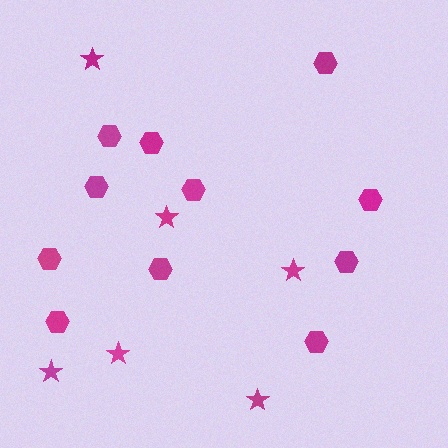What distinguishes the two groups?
There are 2 groups: one group of hexagons (11) and one group of stars (6).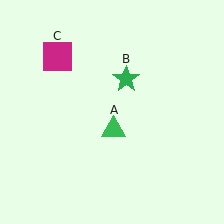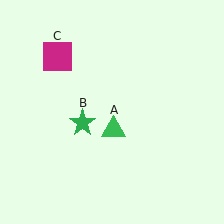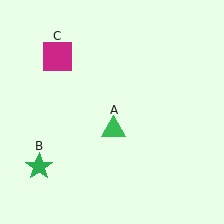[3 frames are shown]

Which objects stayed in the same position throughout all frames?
Green triangle (object A) and magenta square (object C) remained stationary.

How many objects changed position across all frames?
1 object changed position: green star (object B).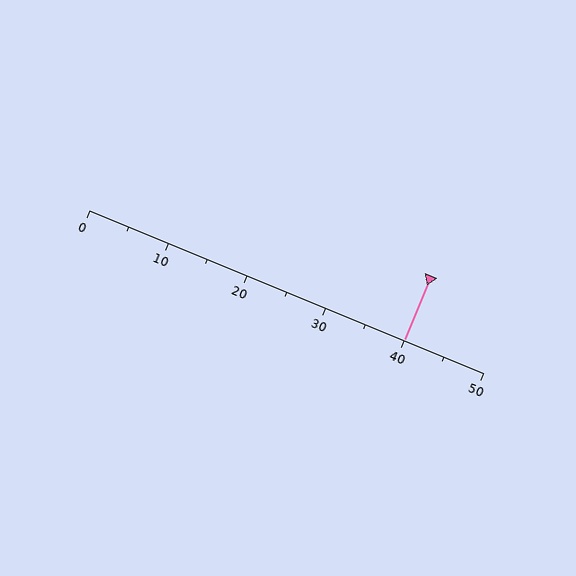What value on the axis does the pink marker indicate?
The marker indicates approximately 40.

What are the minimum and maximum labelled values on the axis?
The axis runs from 0 to 50.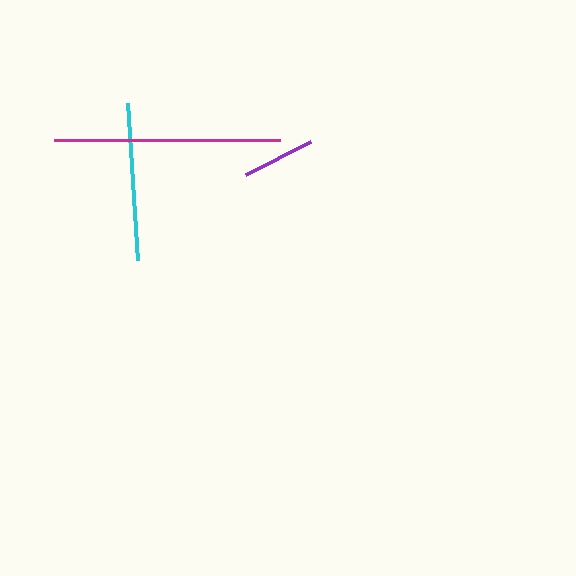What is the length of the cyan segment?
The cyan segment is approximately 158 pixels long.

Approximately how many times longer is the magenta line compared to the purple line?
The magenta line is approximately 3.1 times the length of the purple line.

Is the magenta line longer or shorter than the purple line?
The magenta line is longer than the purple line.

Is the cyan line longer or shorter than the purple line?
The cyan line is longer than the purple line.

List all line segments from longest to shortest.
From longest to shortest: magenta, cyan, purple.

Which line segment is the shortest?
The purple line is the shortest at approximately 72 pixels.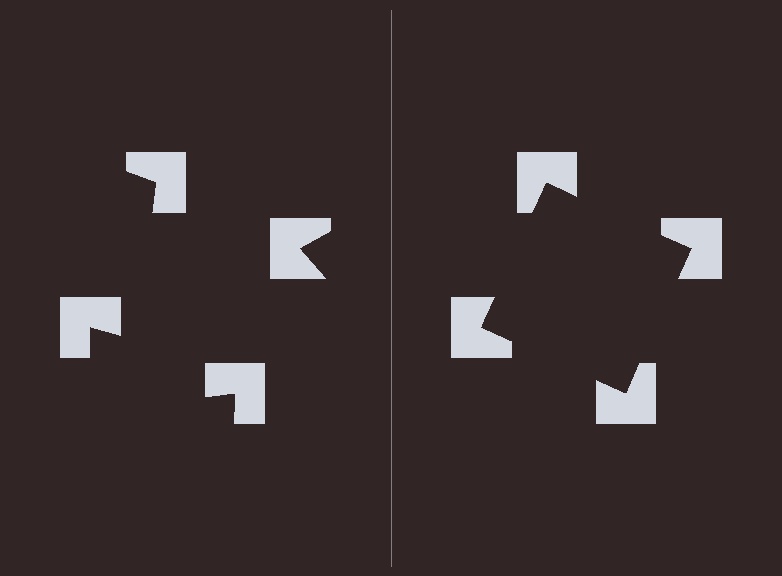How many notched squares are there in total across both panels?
8 — 4 on each side.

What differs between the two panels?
The notched squares are positioned identically on both sides; only the wedge orientations differ. On the right they align to a square; on the left they are misaligned.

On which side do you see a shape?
An illusory square appears on the right side. On the left side the wedge cuts are rotated, so no coherent shape forms.